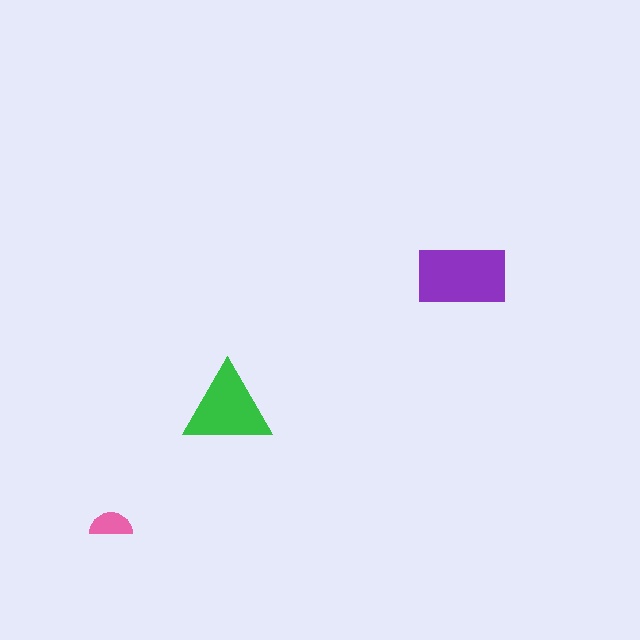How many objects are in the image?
There are 3 objects in the image.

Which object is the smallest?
The pink semicircle.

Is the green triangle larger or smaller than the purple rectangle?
Smaller.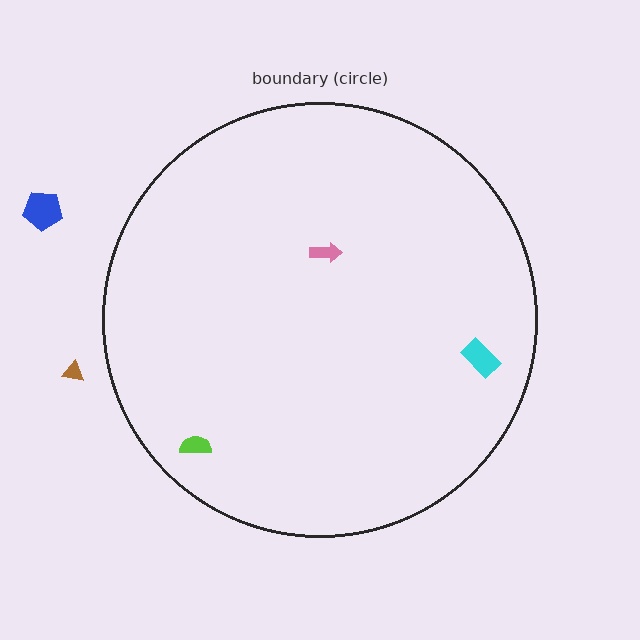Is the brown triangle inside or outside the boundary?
Outside.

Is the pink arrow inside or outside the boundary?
Inside.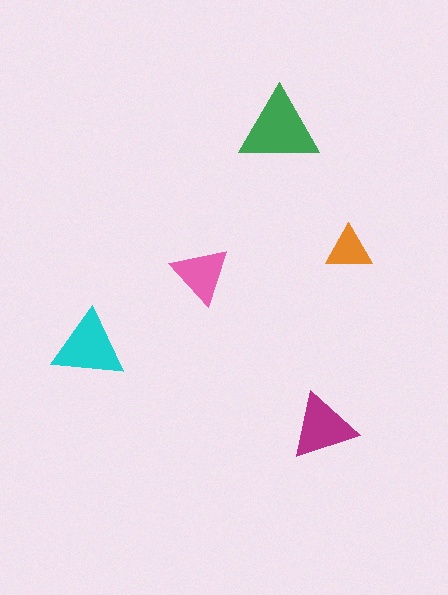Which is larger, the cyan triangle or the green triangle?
The green one.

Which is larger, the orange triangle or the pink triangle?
The pink one.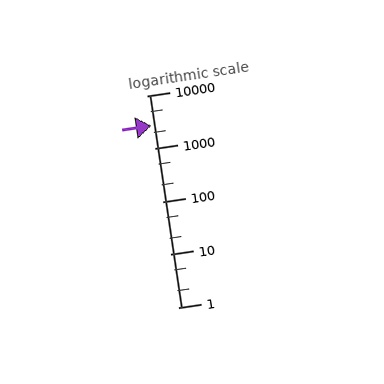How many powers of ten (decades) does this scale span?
The scale spans 4 decades, from 1 to 10000.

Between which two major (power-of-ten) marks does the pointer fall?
The pointer is between 1000 and 10000.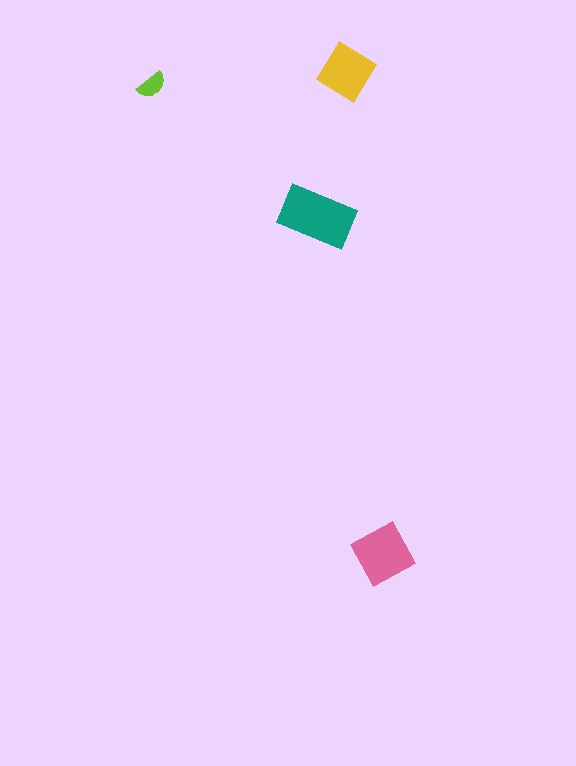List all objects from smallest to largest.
The lime semicircle, the yellow diamond, the pink square, the teal rectangle.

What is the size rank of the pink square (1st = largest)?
2nd.